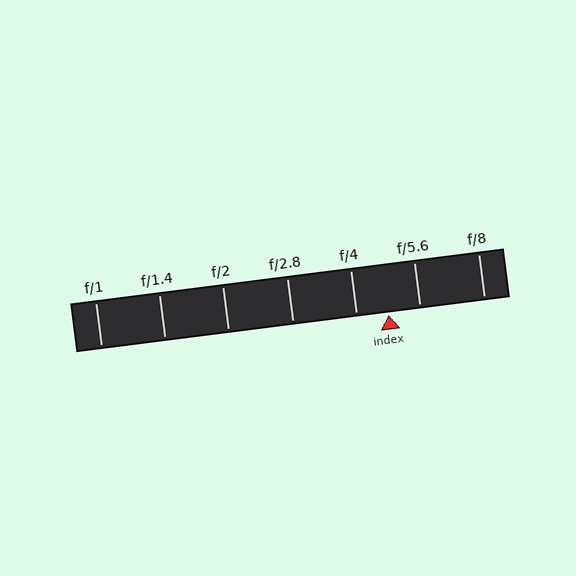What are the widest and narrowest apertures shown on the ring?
The widest aperture shown is f/1 and the narrowest is f/8.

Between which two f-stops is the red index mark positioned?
The index mark is between f/4 and f/5.6.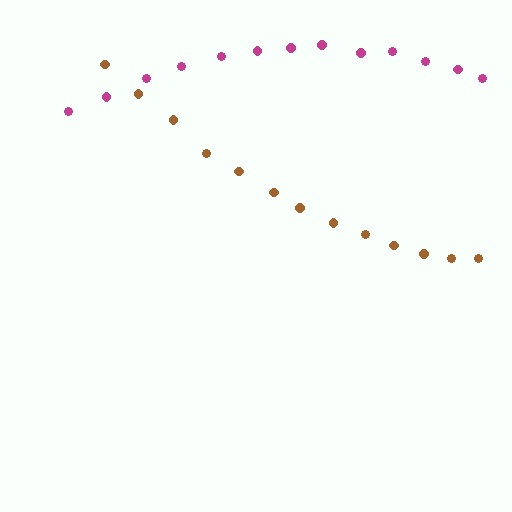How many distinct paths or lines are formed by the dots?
There are 2 distinct paths.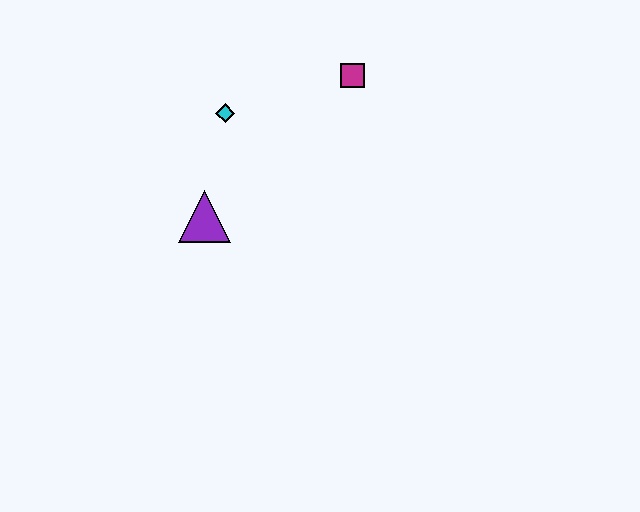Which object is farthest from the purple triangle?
The magenta square is farthest from the purple triangle.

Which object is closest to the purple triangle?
The cyan diamond is closest to the purple triangle.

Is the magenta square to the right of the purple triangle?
Yes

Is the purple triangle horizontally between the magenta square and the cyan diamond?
No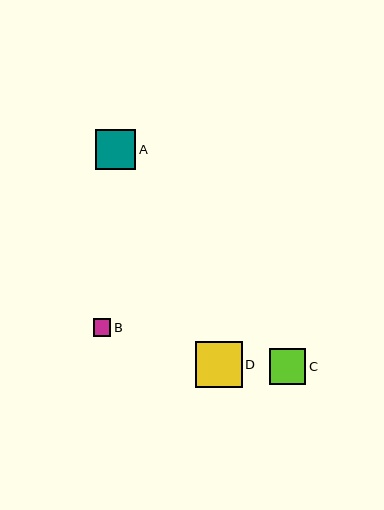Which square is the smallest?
Square B is the smallest with a size of approximately 17 pixels.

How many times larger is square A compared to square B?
Square A is approximately 2.3 times the size of square B.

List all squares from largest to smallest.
From largest to smallest: D, A, C, B.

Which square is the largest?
Square D is the largest with a size of approximately 46 pixels.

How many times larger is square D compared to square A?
Square D is approximately 1.2 times the size of square A.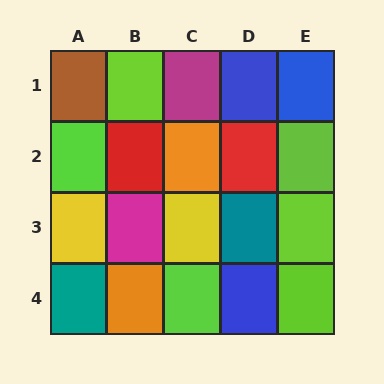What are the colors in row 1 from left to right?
Brown, lime, magenta, blue, blue.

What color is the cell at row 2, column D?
Red.